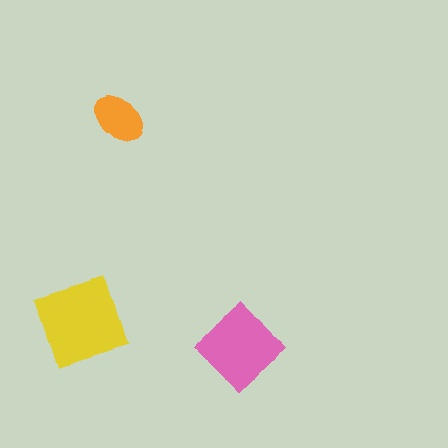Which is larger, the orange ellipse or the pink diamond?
The pink diamond.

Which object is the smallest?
The orange ellipse.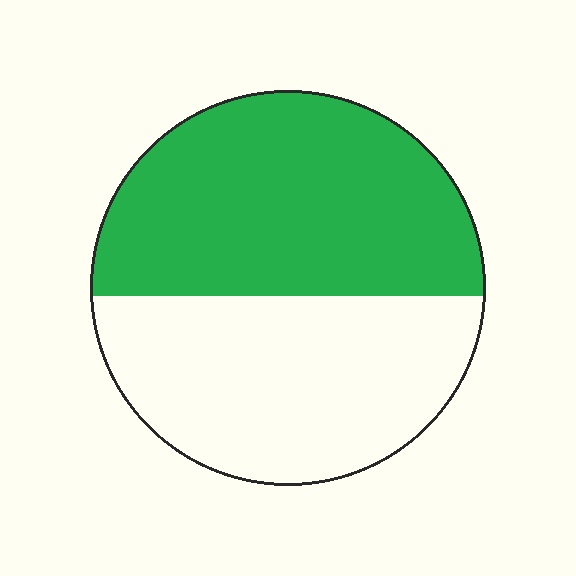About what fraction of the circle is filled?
About one half (1/2).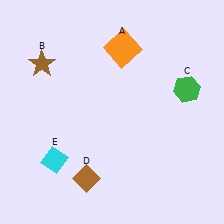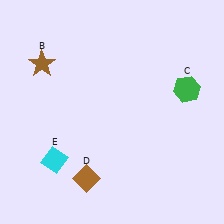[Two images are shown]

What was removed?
The orange square (A) was removed in Image 2.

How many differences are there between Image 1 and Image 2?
There is 1 difference between the two images.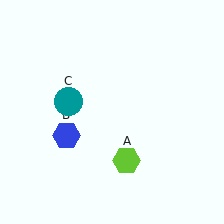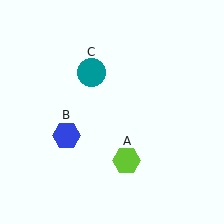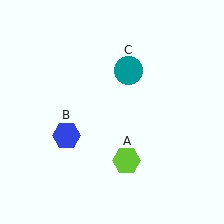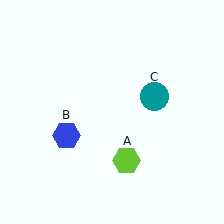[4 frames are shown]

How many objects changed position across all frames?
1 object changed position: teal circle (object C).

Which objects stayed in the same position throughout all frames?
Lime hexagon (object A) and blue hexagon (object B) remained stationary.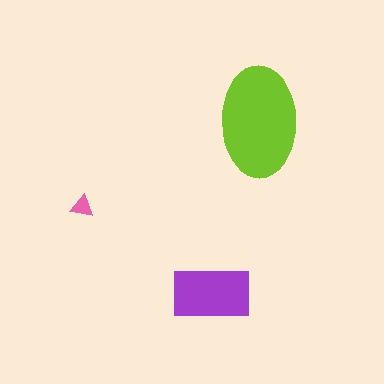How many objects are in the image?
There are 3 objects in the image.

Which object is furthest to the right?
The lime ellipse is rightmost.